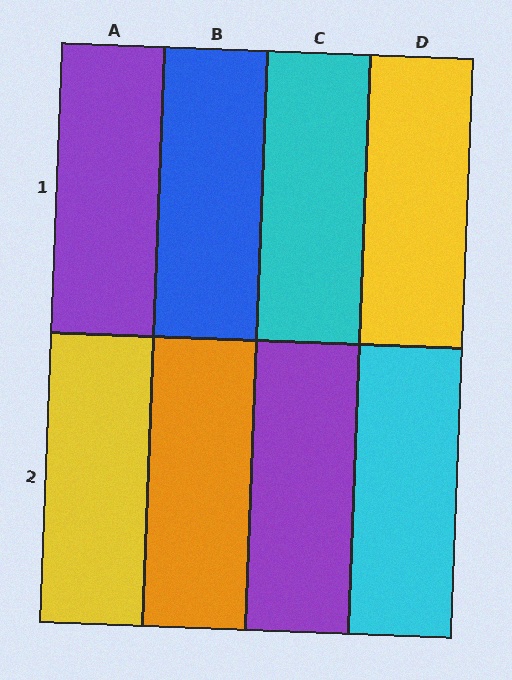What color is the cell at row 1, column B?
Blue.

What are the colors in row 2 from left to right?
Yellow, orange, purple, cyan.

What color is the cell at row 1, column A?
Purple.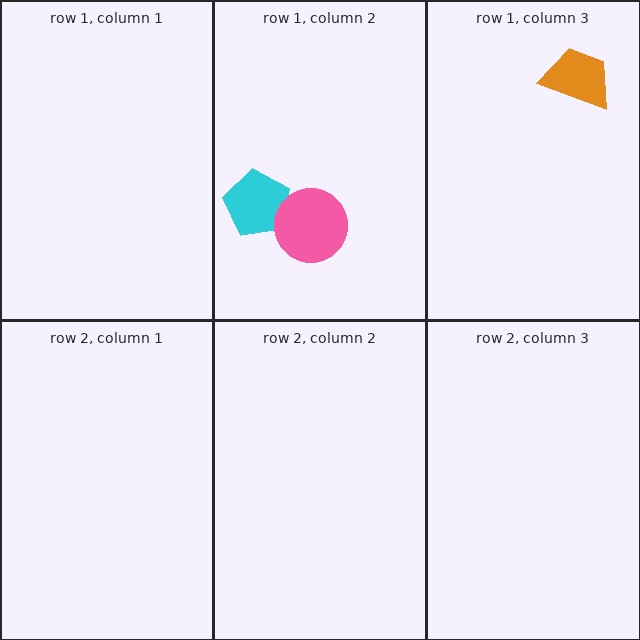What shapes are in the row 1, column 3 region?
The orange trapezoid.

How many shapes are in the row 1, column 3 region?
1.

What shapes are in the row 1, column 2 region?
The cyan pentagon, the pink circle.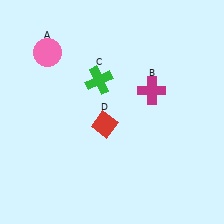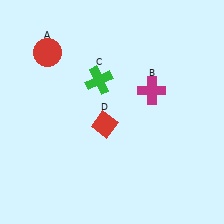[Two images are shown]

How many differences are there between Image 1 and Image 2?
There is 1 difference between the two images.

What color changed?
The circle (A) changed from pink in Image 1 to red in Image 2.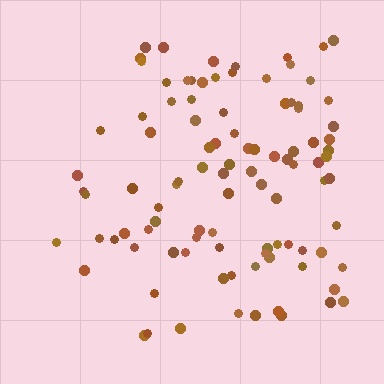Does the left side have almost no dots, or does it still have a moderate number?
Still a moderate number, just noticeably fewer than the right.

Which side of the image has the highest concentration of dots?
The right.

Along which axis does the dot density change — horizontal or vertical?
Horizontal.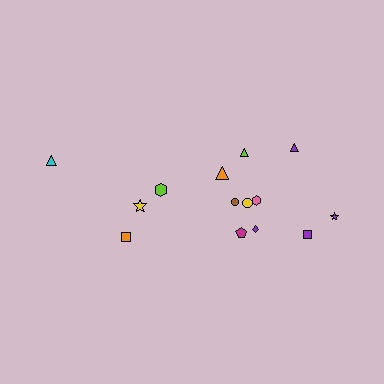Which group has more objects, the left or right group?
The right group.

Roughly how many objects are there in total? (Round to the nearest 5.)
Roughly 15 objects in total.